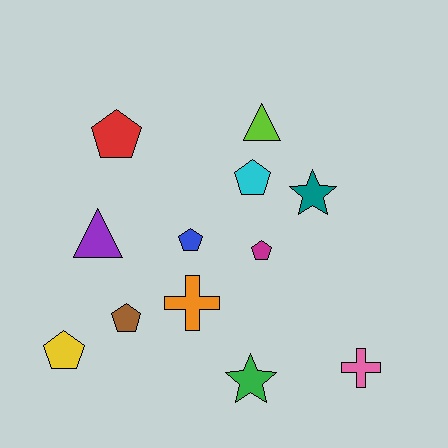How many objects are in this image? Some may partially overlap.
There are 12 objects.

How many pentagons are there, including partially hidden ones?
There are 6 pentagons.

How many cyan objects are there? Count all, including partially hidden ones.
There is 1 cyan object.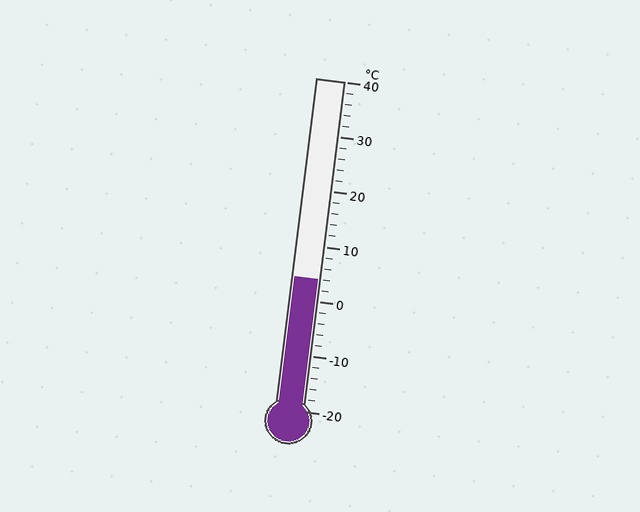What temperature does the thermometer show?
The thermometer shows approximately 4°C.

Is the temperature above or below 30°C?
The temperature is below 30°C.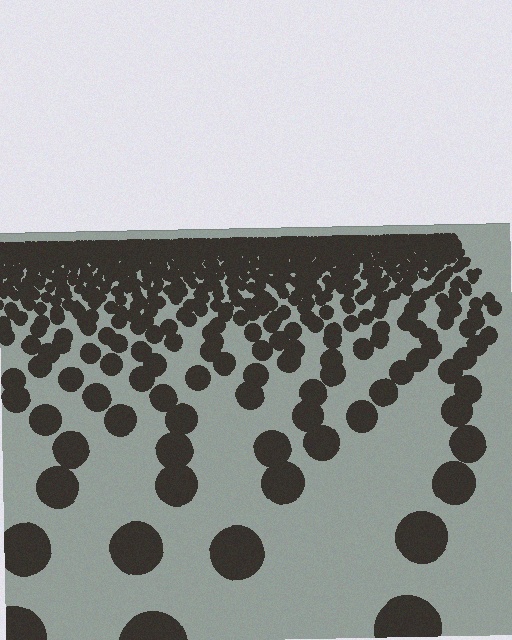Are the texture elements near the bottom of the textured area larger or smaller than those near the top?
Larger. Near the bottom, elements are closer to the viewer and appear at a bigger on-screen size.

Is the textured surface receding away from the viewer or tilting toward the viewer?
The surface is receding away from the viewer. Texture elements get smaller and denser toward the top.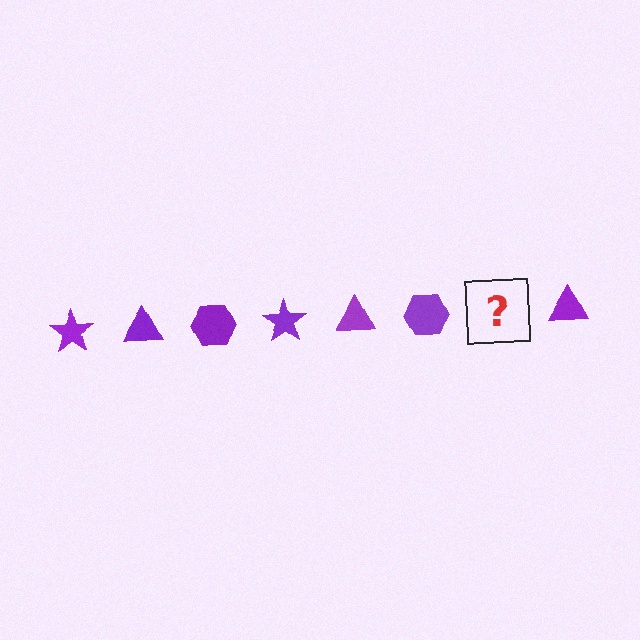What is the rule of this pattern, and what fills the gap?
The rule is that the pattern cycles through star, triangle, hexagon shapes in purple. The gap should be filled with a purple star.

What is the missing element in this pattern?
The missing element is a purple star.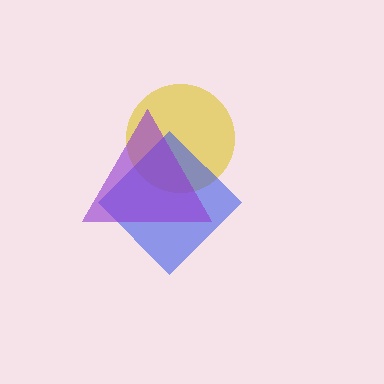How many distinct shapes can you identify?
There are 3 distinct shapes: a yellow circle, a blue diamond, a purple triangle.